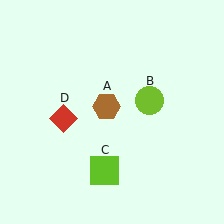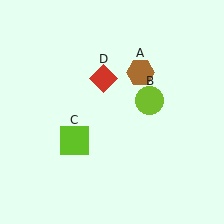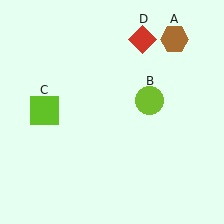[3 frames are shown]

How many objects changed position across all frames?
3 objects changed position: brown hexagon (object A), lime square (object C), red diamond (object D).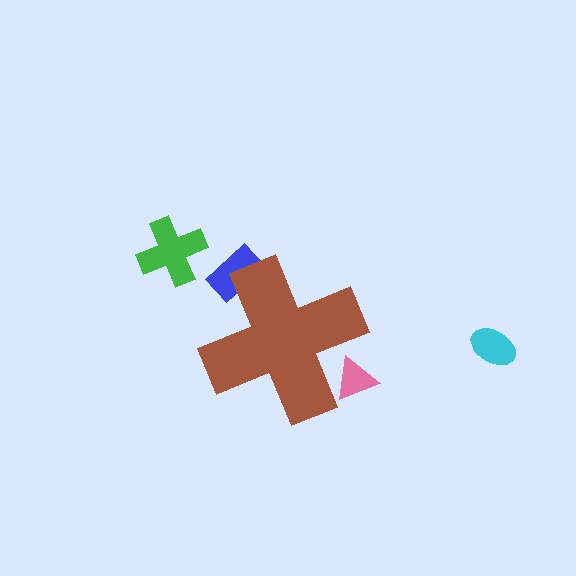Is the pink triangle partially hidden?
Yes, the pink triangle is partially hidden behind the brown cross.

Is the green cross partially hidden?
No, the green cross is fully visible.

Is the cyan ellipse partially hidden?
No, the cyan ellipse is fully visible.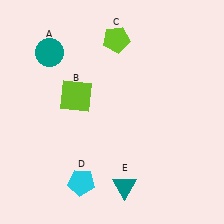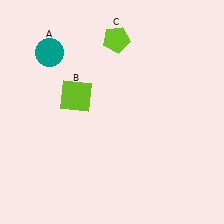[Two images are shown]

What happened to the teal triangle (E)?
The teal triangle (E) was removed in Image 2. It was in the bottom-right area of Image 1.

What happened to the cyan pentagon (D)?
The cyan pentagon (D) was removed in Image 2. It was in the bottom-left area of Image 1.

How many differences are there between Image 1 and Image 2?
There are 2 differences between the two images.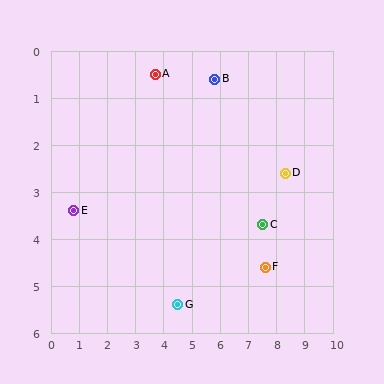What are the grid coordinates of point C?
Point C is at approximately (7.5, 3.7).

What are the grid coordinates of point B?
Point B is at approximately (5.8, 0.6).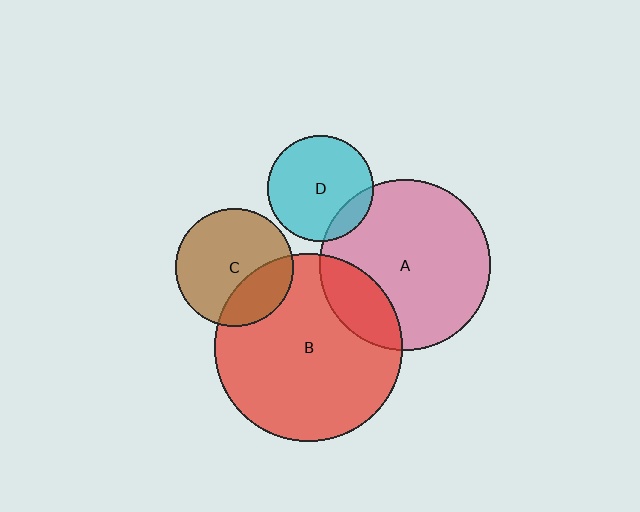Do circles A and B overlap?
Yes.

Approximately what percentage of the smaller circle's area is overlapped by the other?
Approximately 20%.